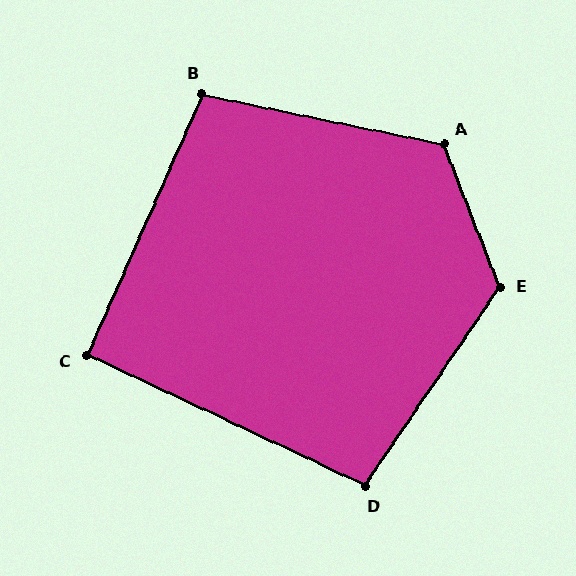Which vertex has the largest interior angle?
E, at approximately 124 degrees.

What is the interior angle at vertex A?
Approximately 123 degrees (obtuse).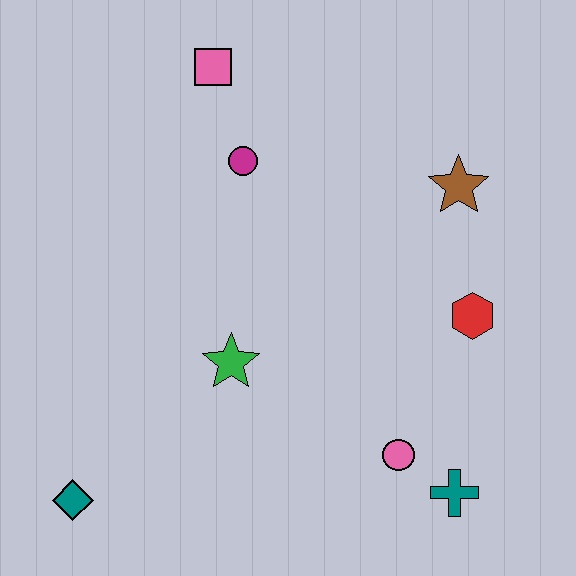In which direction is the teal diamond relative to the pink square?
The teal diamond is below the pink square.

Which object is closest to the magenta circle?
The pink square is closest to the magenta circle.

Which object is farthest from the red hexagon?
The teal diamond is farthest from the red hexagon.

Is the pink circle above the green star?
No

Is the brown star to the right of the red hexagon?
No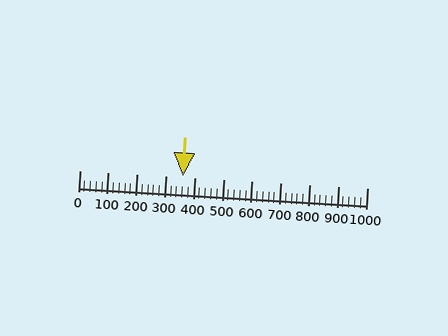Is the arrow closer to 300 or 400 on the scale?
The arrow is closer to 400.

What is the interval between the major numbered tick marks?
The major tick marks are spaced 100 units apart.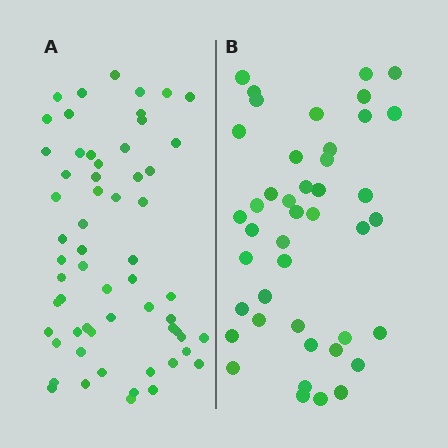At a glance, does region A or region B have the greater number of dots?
Region A (the left region) has more dots.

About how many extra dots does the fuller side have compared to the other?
Region A has approximately 15 more dots than region B.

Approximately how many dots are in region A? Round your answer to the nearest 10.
About 60 dots.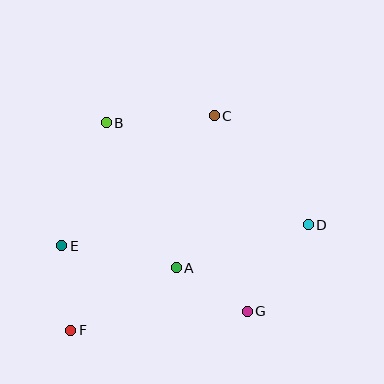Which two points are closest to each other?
Points A and G are closest to each other.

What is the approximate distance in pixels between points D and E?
The distance between D and E is approximately 247 pixels.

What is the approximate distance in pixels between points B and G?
The distance between B and G is approximately 235 pixels.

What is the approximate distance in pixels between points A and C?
The distance between A and C is approximately 157 pixels.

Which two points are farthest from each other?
Points D and F are farthest from each other.